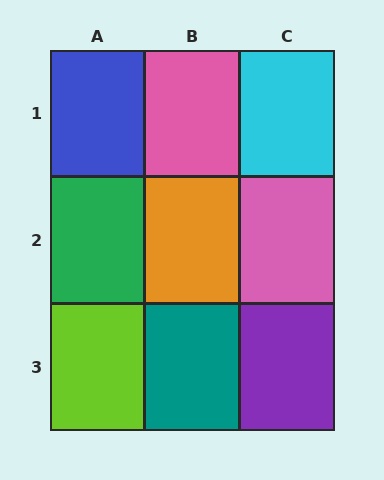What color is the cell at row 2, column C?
Pink.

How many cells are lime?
1 cell is lime.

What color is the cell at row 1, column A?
Blue.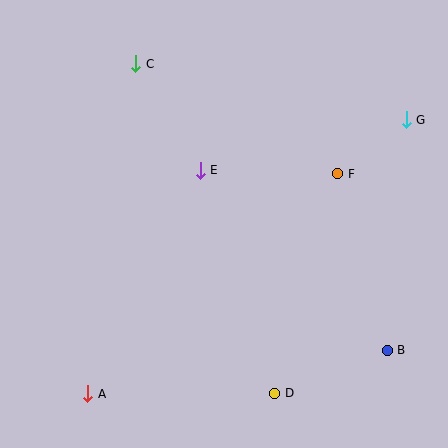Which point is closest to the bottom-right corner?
Point B is closest to the bottom-right corner.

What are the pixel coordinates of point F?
Point F is at (338, 174).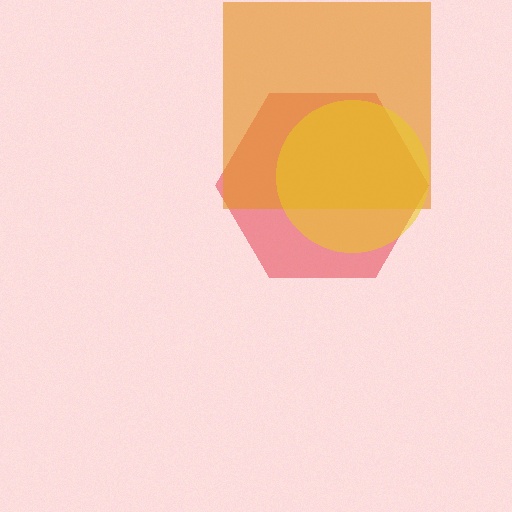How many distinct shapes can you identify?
There are 3 distinct shapes: a red hexagon, an orange square, a yellow circle.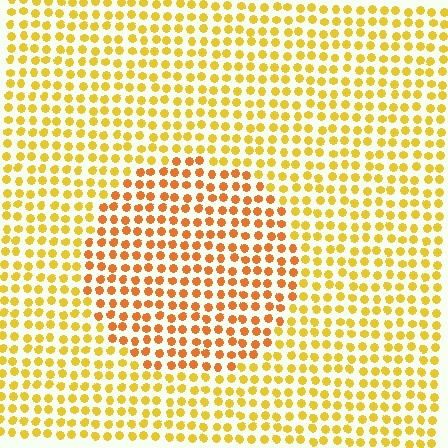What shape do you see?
I see a circle.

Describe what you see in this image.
The image is filled with small yellow elements in a uniform arrangement. A circle-shaped region is visible where the elements are tinted to a slightly different hue, forming a subtle color boundary.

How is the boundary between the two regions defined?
The boundary is defined purely by a slight shift in hue (about 27 degrees). Spacing, size, and orientation are identical on both sides.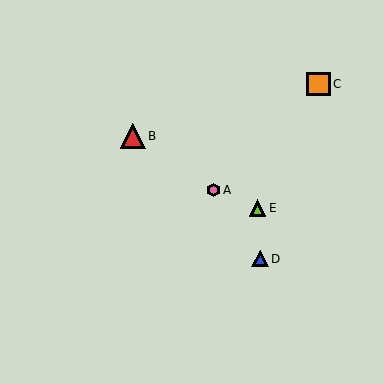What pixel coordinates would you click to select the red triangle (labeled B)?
Click at (133, 136) to select the red triangle B.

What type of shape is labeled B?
Shape B is a red triangle.